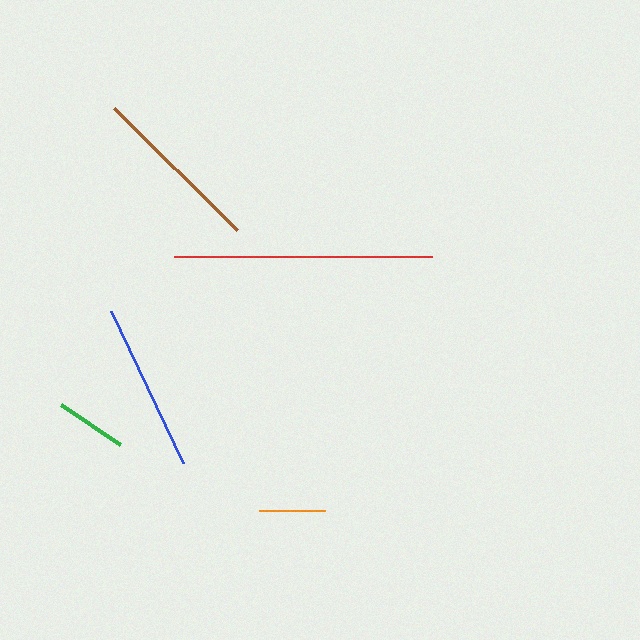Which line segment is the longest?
The red line is the longest at approximately 258 pixels.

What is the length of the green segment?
The green segment is approximately 71 pixels long.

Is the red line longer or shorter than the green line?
The red line is longer than the green line.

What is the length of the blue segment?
The blue segment is approximately 168 pixels long.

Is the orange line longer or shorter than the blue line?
The blue line is longer than the orange line.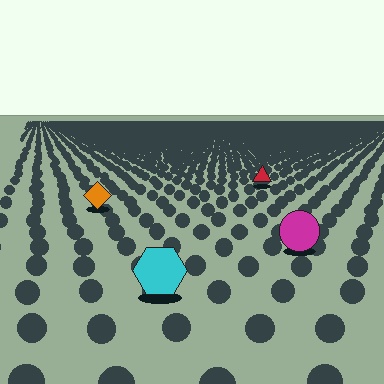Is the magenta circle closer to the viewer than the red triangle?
Yes. The magenta circle is closer — you can tell from the texture gradient: the ground texture is coarser near it.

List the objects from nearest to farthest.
From nearest to farthest: the cyan hexagon, the magenta circle, the orange diamond, the red triangle.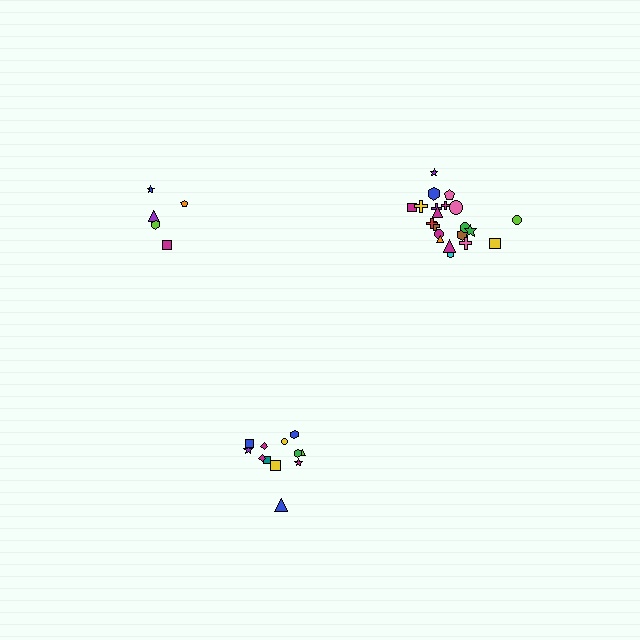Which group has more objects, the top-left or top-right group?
The top-right group.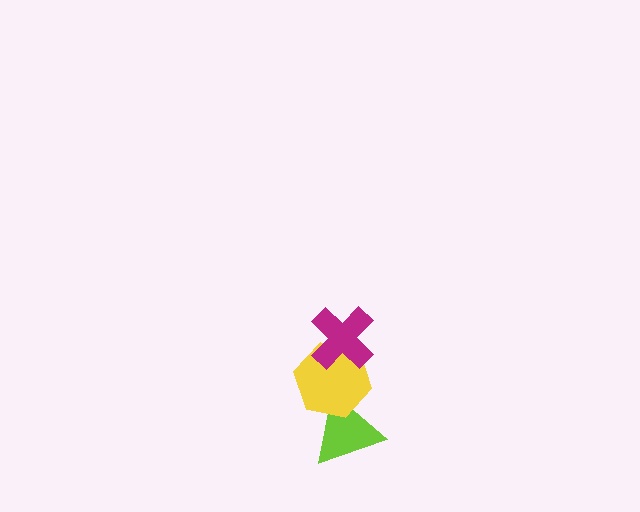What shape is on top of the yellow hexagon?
The magenta cross is on top of the yellow hexagon.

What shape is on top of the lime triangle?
The yellow hexagon is on top of the lime triangle.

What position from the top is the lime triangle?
The lime triangle is 3rd from the top.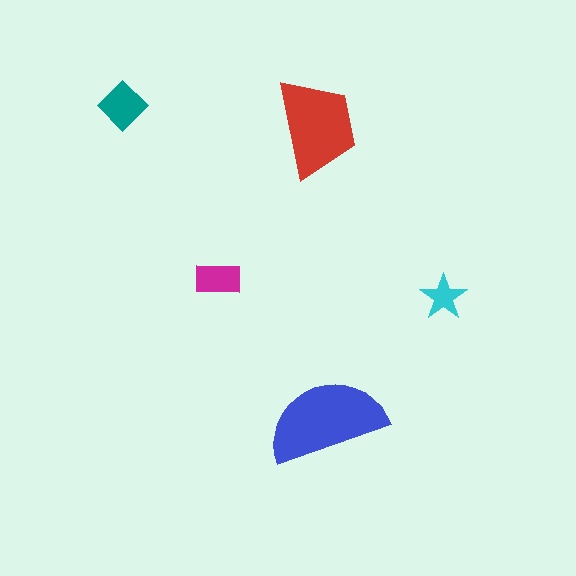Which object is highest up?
The teal diamond is topmost.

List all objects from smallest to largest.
The cyan star, the magenta rectangle, the teal diamond, the red trapezoid, the blue semicircle.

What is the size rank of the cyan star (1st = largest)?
5th.